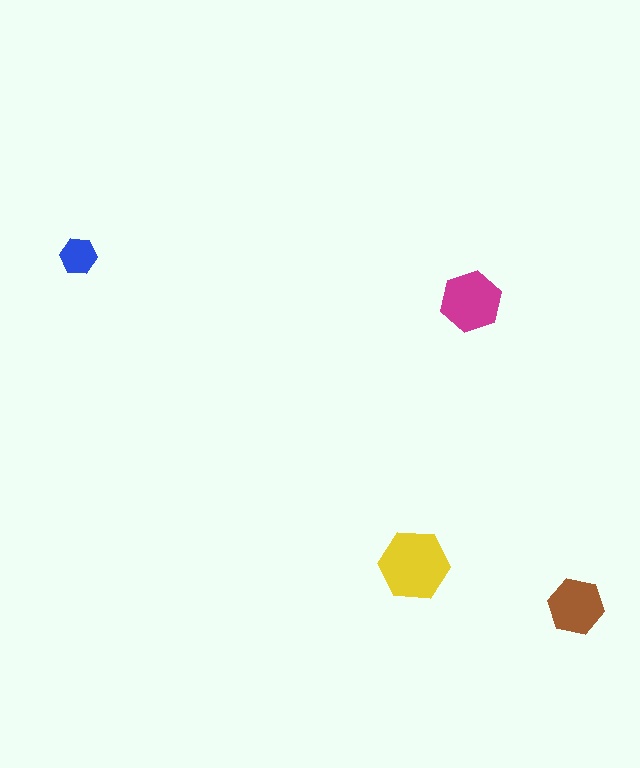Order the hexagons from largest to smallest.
the yellow one, the magenta one, the brown one, the blue one.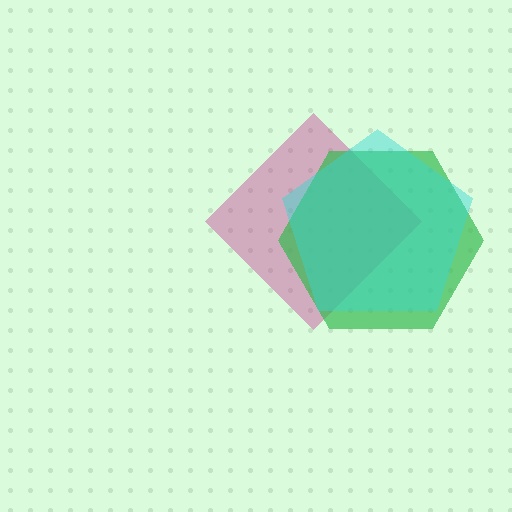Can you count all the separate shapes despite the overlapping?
Yes, there are 3 separate shapes.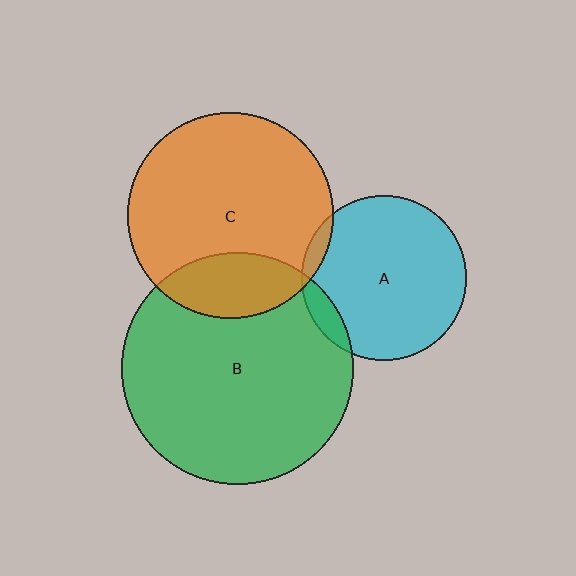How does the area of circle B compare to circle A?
Approximately 2.0 times.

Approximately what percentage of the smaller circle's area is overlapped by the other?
Approximately 5%.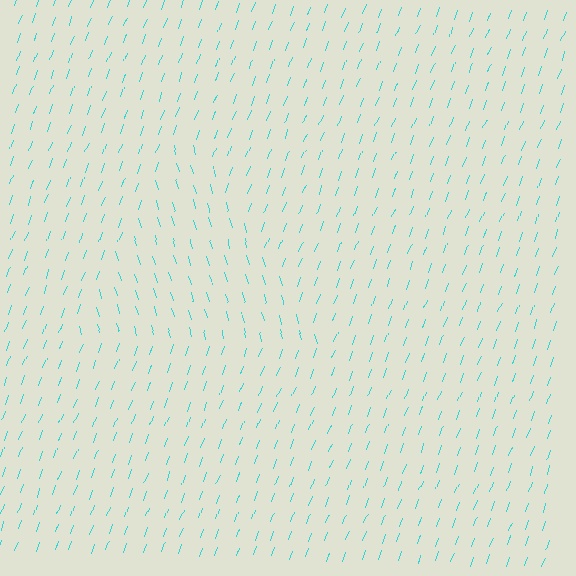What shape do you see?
I see a triangle.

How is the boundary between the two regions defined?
The boundary is defined purely by a change in line orientation (approximately 37 degrees difference). All lines are the same color and thickness.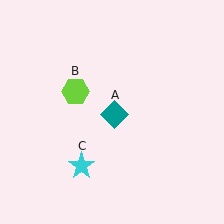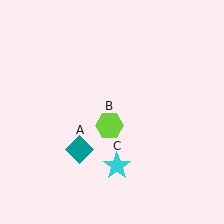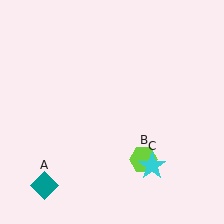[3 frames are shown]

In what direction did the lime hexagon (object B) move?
The lime hexagon (object B) moved down and to the right.